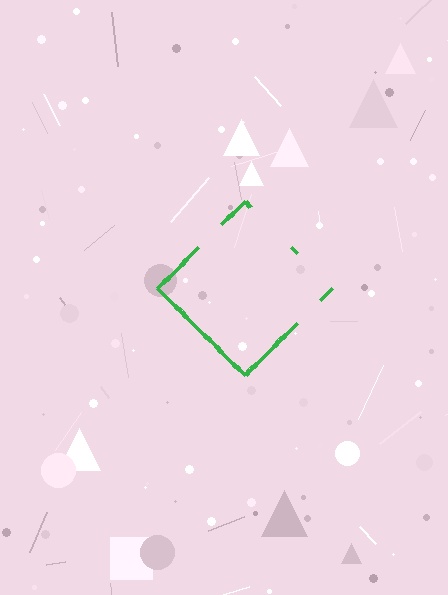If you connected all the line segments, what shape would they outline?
They would outline a diamond.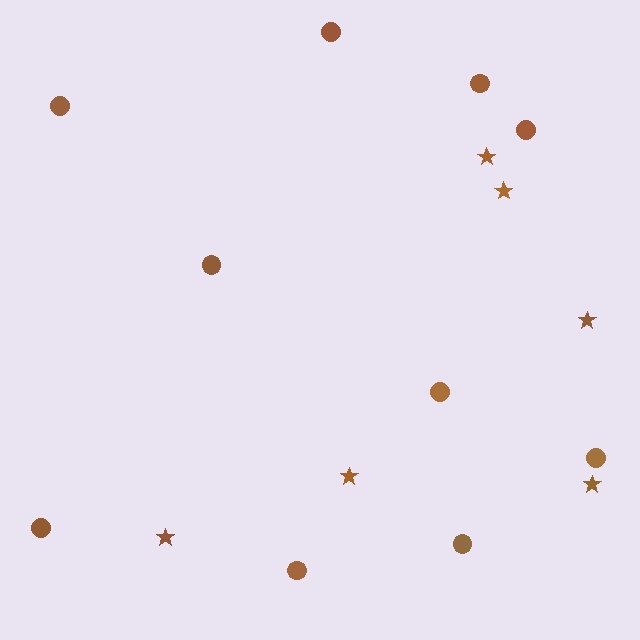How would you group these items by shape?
There are 2 groups: one group of stars (6) and one group of circles (10).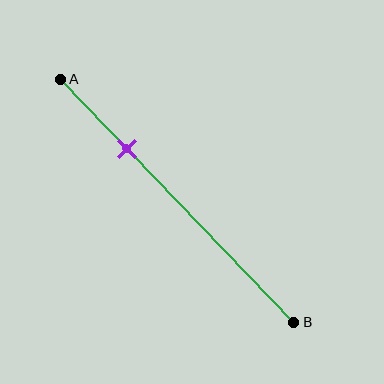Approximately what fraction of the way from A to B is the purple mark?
The purple mark is approximately 30% of the way from A to B.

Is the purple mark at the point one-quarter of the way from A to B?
No, the mark is at about 30% from A, not at the 25% one-quarter point.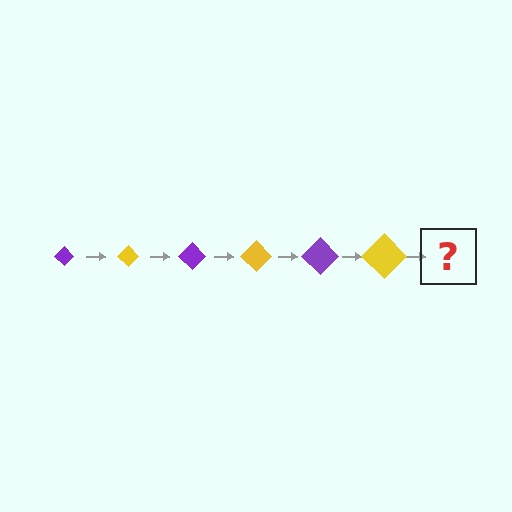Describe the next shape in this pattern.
It should be a purple diamond, larger than the previous one.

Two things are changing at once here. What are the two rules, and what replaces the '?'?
The two rules are that the diamond grows larger each step and the color cycles through purple and yellow. The '?' should be a purple diamond, larger than the previous one.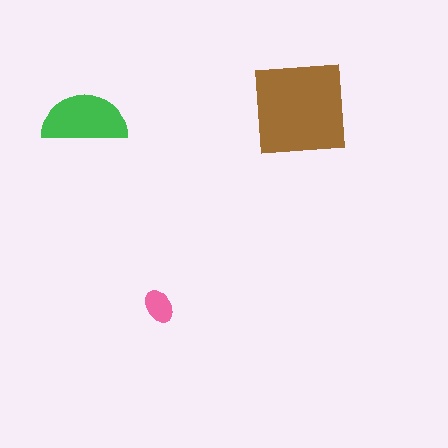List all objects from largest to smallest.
The brown square, the green semicircle, the pink ellipse.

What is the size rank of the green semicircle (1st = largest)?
2nd.